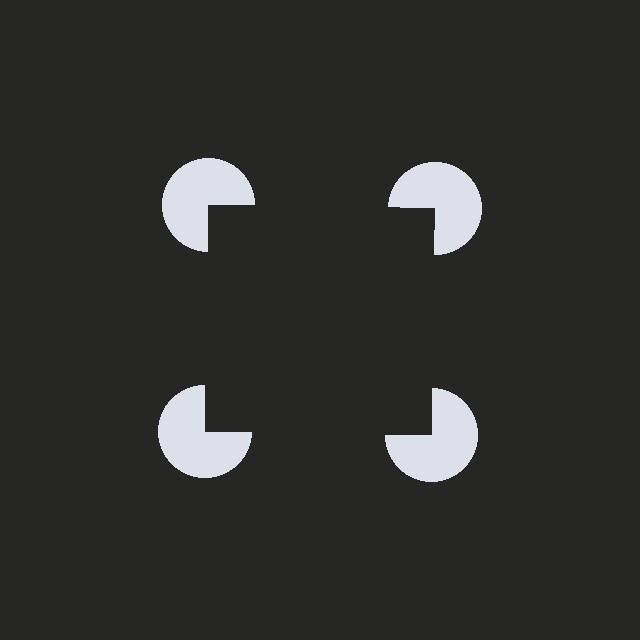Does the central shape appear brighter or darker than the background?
It typically appears slightly darker than the background, even though no actual brightness change is drawn.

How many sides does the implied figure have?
4 sides.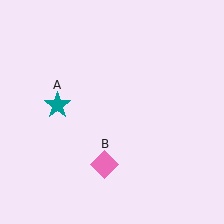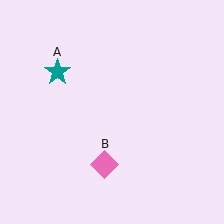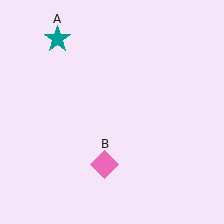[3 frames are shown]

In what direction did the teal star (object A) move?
The teal star (object A) moved up.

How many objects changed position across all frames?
1 object changed position: teal star (object A).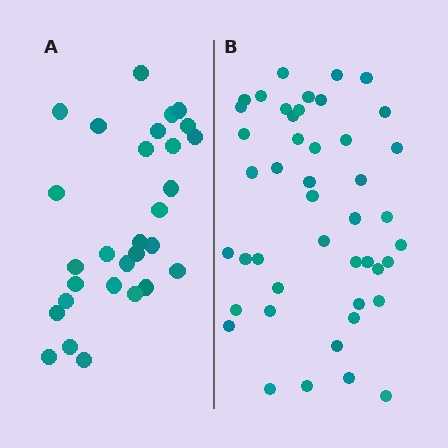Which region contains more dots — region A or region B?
Region B (the right region) has more dots.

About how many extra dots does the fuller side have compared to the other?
Region B has approximately 15 more dots than region A.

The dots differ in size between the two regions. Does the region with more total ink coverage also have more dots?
No. Region A has more total ink coverage because its dots are larger, but region B actually contains more individual dots. Total area can be misleading — the number of items is what matters here.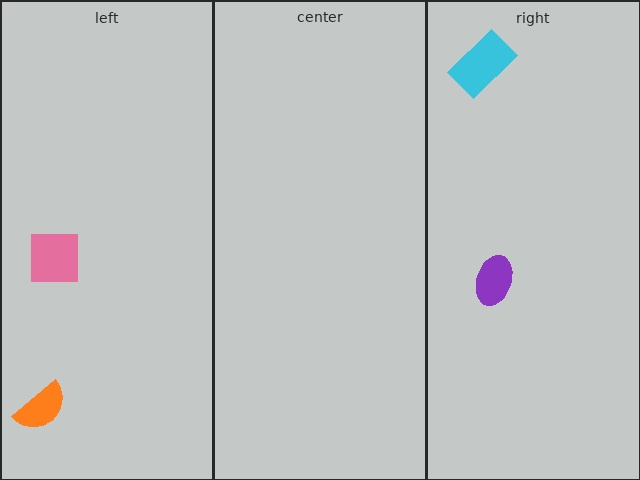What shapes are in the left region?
The orange semicircle, the pink square.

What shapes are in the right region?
The cyan rectangle, the purple ellipse.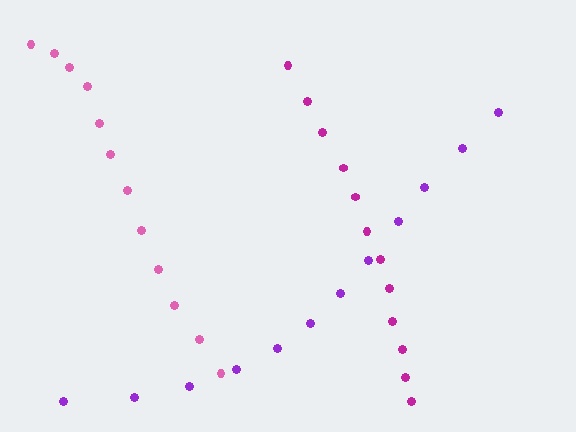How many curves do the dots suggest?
There are 3 distinct paths.